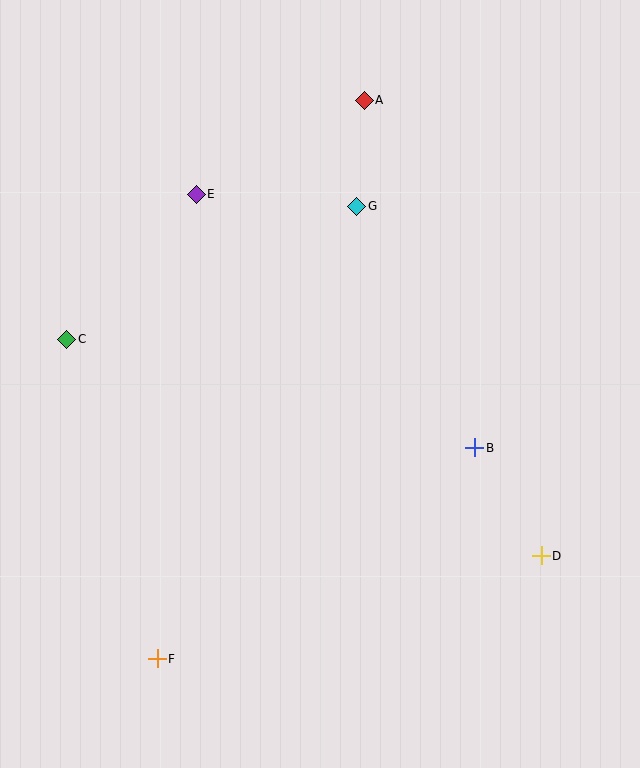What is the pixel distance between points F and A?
The distance between F and A is 596 pixels.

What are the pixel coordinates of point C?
Point C is at (67, 339).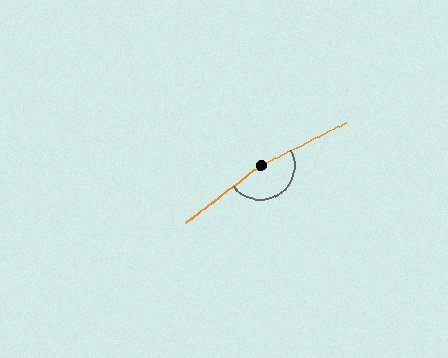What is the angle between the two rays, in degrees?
Approximately 170 degrees.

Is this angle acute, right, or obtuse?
It is obtuse.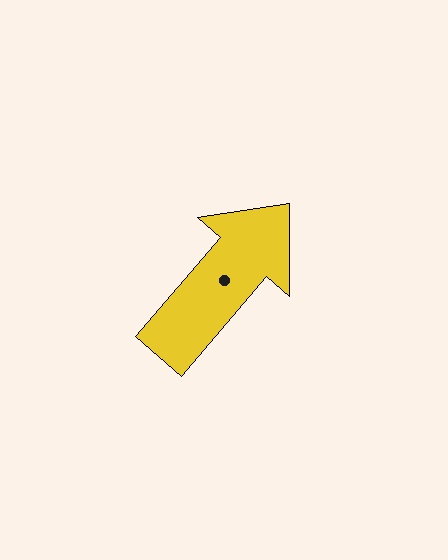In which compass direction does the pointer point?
Northeast.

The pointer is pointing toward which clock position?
Roughly 1 o'clock.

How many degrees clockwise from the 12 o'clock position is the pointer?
Approximately 41 degrees.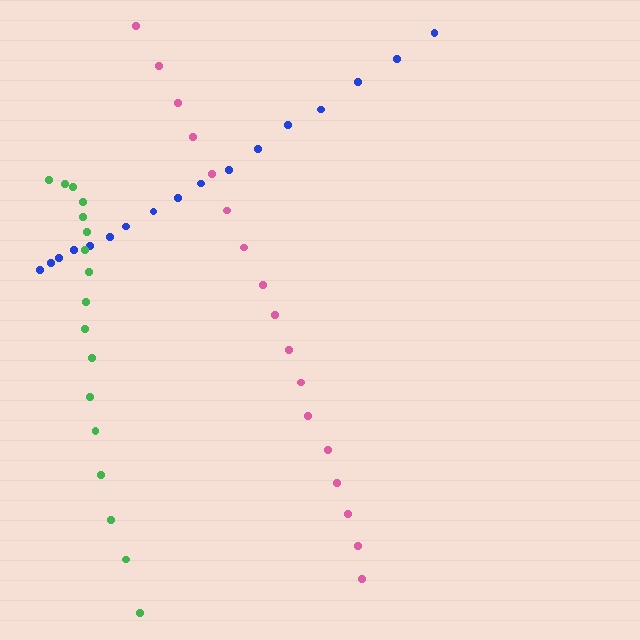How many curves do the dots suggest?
There are 3 distinct paths.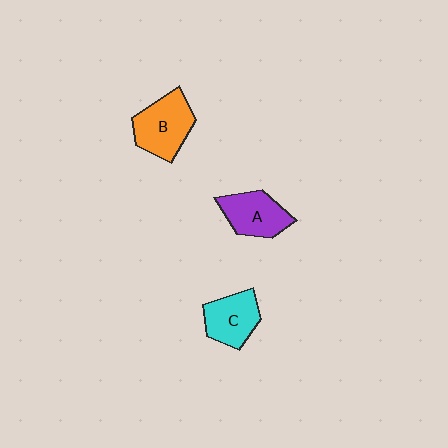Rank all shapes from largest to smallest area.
From largest to smallest: B (orange), A (purple), C (cyan).